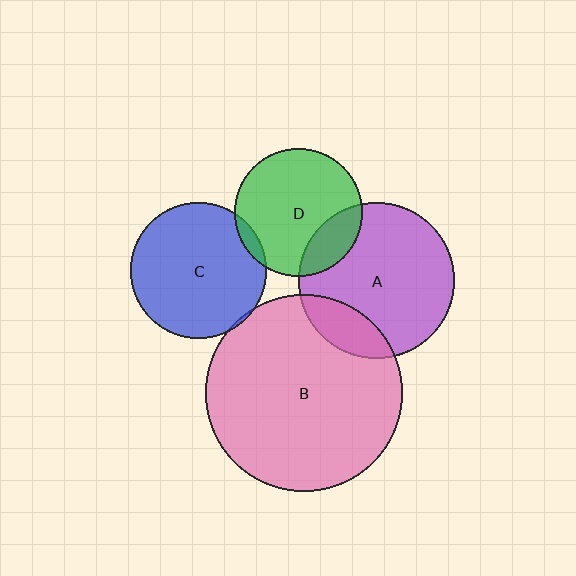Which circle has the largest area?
Circle B (pink).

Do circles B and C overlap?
Yes.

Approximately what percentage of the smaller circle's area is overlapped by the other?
Approximately 5%.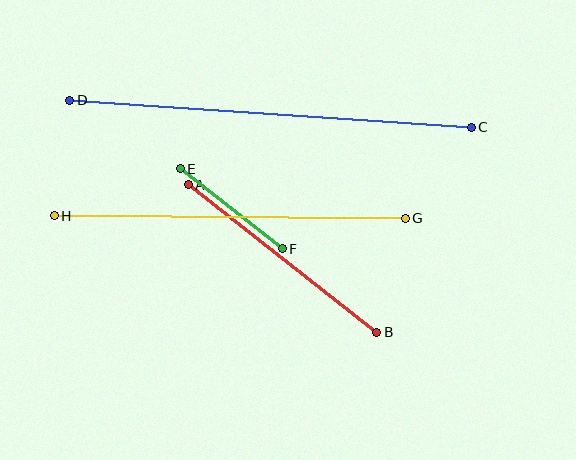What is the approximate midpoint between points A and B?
The midpoint is at approximately (283, 259) pixels.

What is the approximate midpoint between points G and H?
The midpoint is at approximately (230, 217) pixels.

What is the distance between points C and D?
The distance is approximately 402 pixels.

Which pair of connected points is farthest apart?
Points C and D are farthest apart.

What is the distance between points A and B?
The distance is approximately 239 pixels.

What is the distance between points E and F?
The distance is approximately 130 pixels.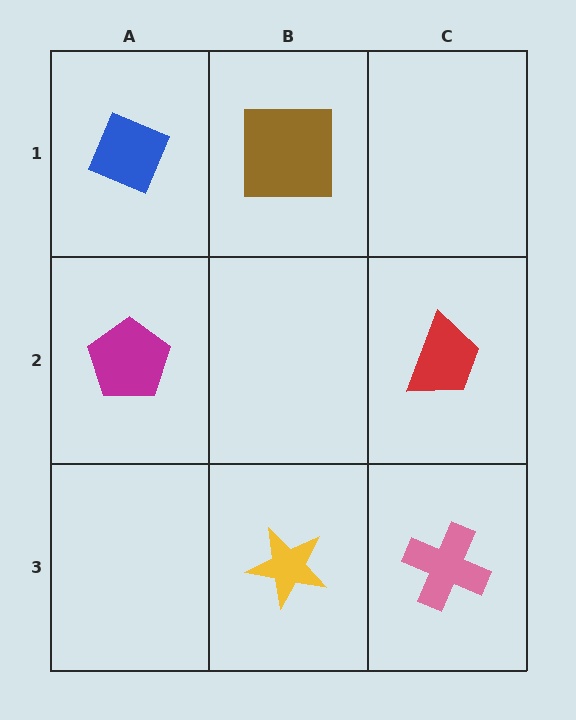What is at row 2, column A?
A magenta pentagon.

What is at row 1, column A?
A blue diamond.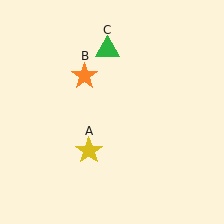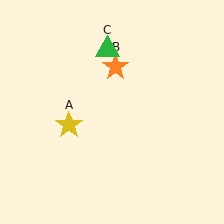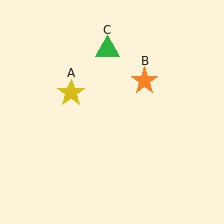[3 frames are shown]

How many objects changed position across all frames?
2 objects changed position: yellow star (object A), orange star (object B).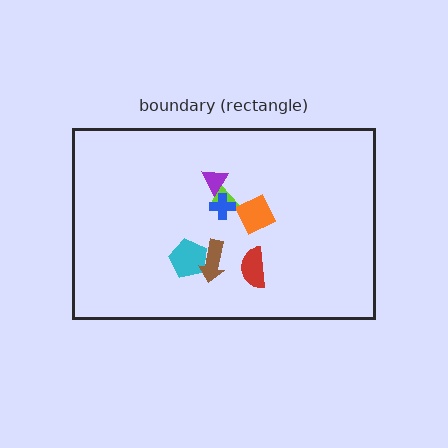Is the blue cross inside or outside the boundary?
Inside.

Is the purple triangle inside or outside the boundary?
Inside.